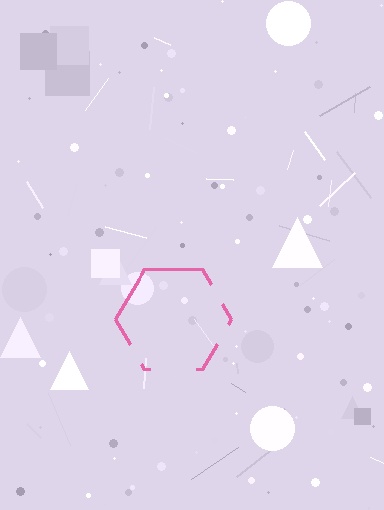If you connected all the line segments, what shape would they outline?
They would outline a hexagon.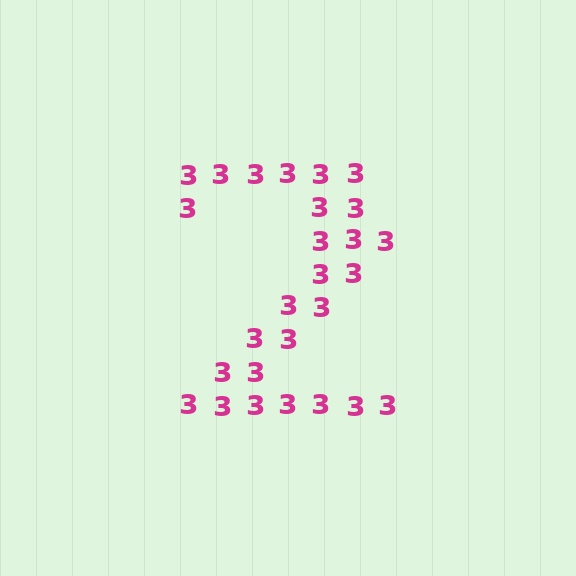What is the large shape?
The large shape is the digit 2.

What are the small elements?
The small elements are digit 3's.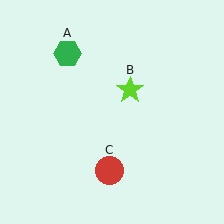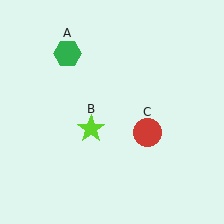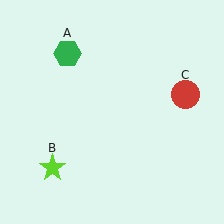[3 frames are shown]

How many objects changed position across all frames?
2 objects changed position: lime star (object B), red circle (object C).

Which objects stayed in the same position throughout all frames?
Green hexagon (object A) remained stationary.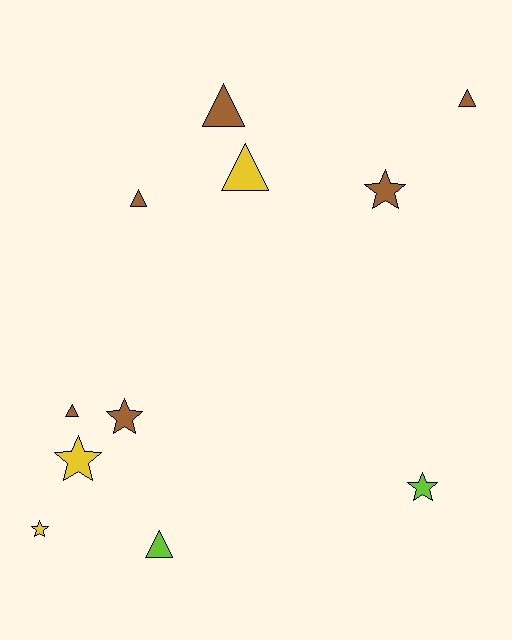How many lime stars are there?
There is 1 lime star.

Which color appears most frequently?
Brown, with 6 objects.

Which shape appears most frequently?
Triangle, with 6 objects.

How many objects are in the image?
There are 11 objects.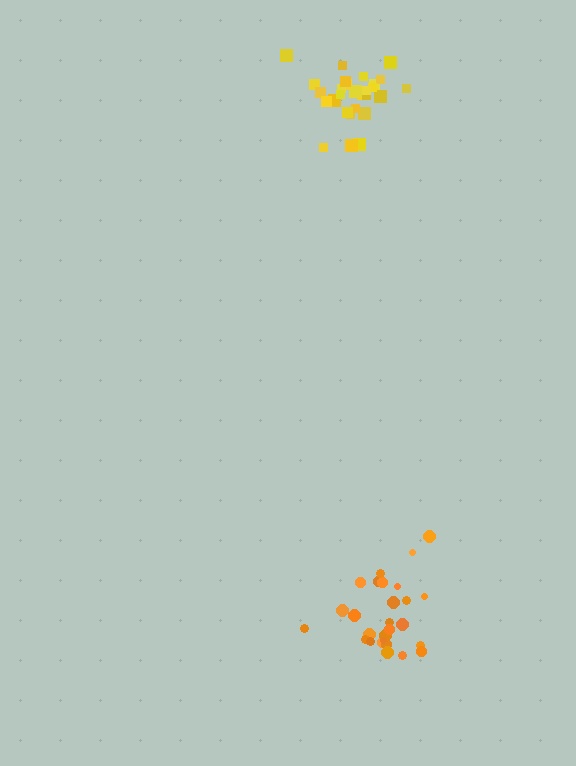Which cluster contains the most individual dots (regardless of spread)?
Yellow (28).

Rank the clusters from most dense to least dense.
yellow, orange.